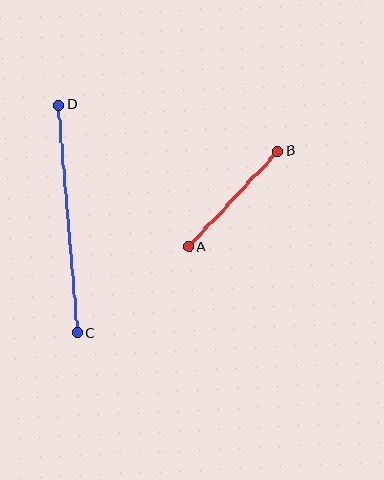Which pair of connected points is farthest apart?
Points C and D are farthest apart.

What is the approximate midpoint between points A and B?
The midpoint is at approximately (233, 199) pixels.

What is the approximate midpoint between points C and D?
The midpoint is at approximately (68, 219) pixels.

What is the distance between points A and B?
The distance is approximately 131 pixels.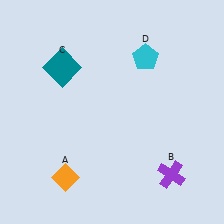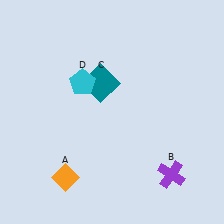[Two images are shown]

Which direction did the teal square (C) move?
The teal square (C) moved right.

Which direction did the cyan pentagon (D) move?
The cyan pentagon (D) moved left.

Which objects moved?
The objects that moved are: the teal square (C), the cyan pentagon (D).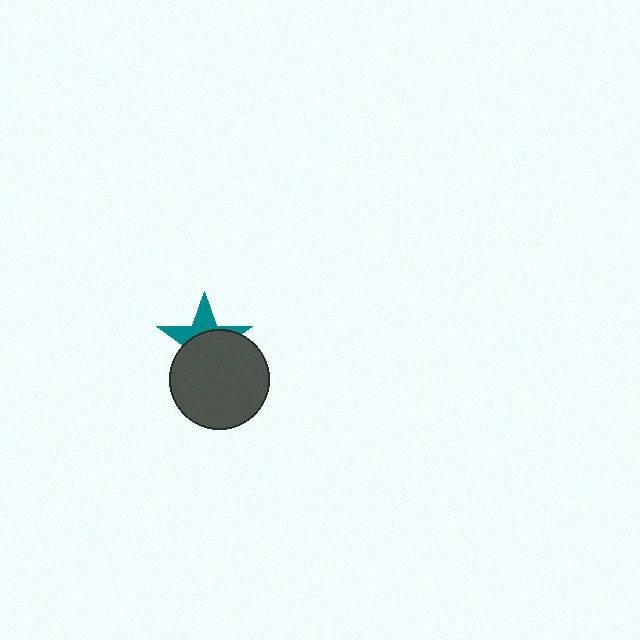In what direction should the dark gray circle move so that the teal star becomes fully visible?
The dark gray circle should move down. That is the shortest direction to clear the overlap and leave the teal star fully visible.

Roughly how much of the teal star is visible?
A small part of it is visible (roughly 39%).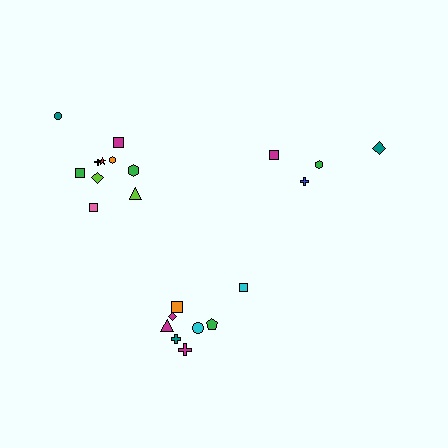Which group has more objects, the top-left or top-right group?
The top-left group.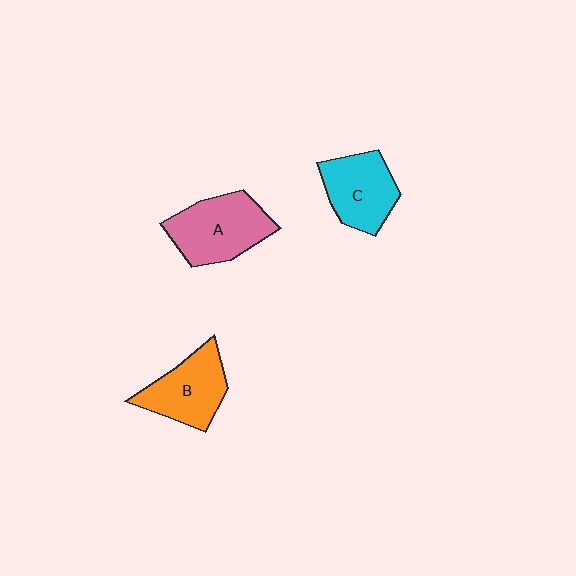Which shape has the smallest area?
Shape C (cyan).